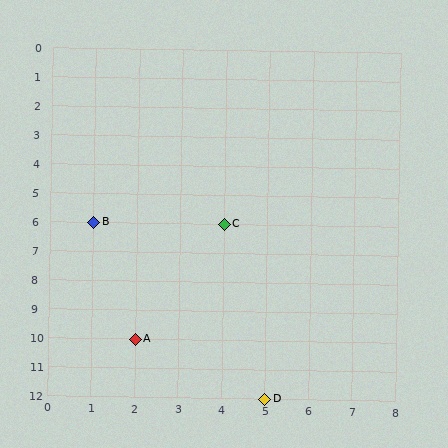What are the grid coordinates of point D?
Point D is at grid coordinates (5, 12).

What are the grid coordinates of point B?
Point B is at grid coordinates (1, 6).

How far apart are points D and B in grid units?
Points D and B are 4 columns and 6 rows apart (about 7.2 grid units diagonally).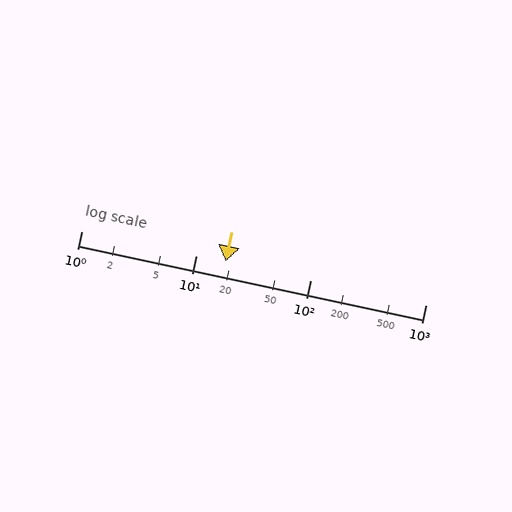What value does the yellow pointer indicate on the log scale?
The pointer indicates approximately 18.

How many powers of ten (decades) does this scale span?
The scale spans 3 decades, from 1 to 1000.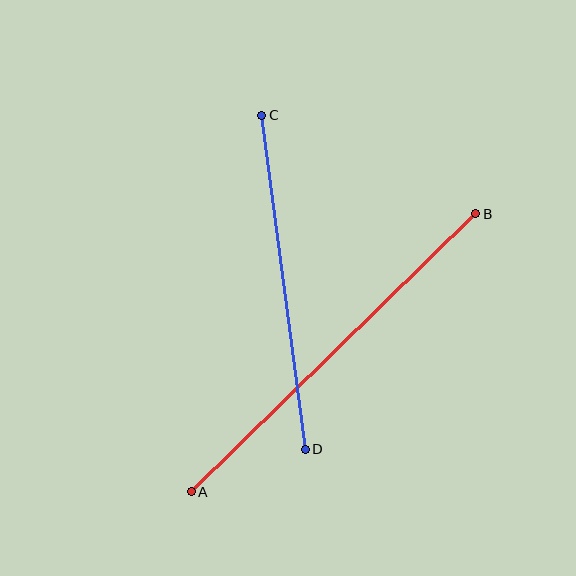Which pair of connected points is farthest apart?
Points A and B are farthest apart.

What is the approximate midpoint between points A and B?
The midpoint is at approximately (334, 353) pixels.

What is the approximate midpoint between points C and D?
The midpoint is at approximately (283, 282) pixels.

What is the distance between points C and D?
The distance is approximately 337 pixels.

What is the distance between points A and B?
The distance is approximately 398 pixels.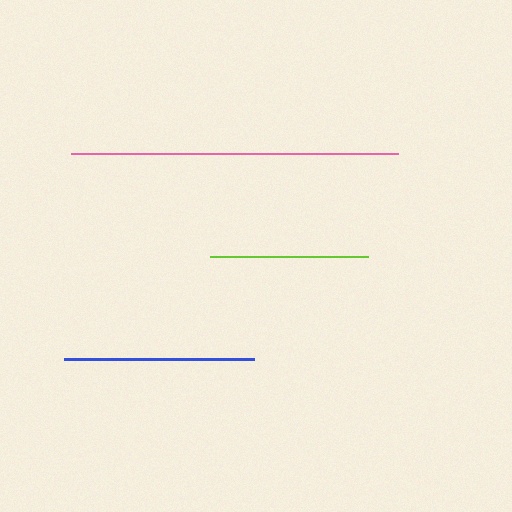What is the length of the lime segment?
The lime segment is approximately 158 pixels long.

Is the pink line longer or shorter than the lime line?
The pink line is longer than the lime line.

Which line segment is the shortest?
The lime line is the shortest at approximately 158 pixels.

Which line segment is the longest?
The pink line is the longest at approximately 327 pixels.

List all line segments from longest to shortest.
From longest to shortest: pink, blue, lime.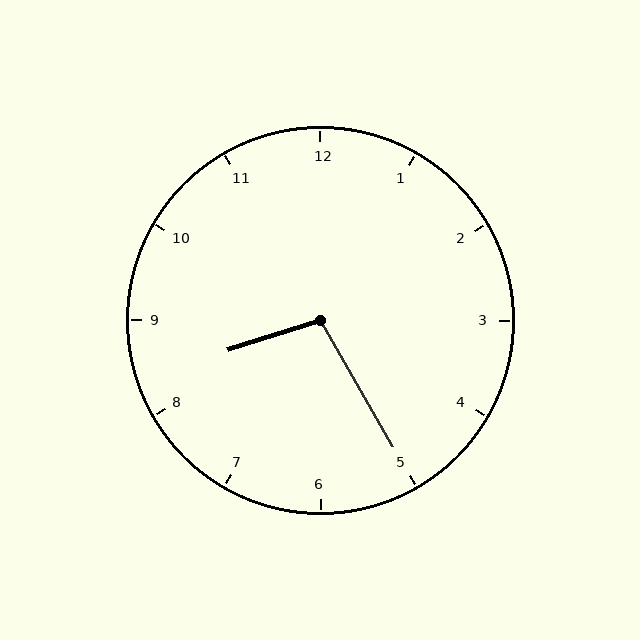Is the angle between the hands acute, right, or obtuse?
It is obtuse.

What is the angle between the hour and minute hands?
Approximately 102 degrees.